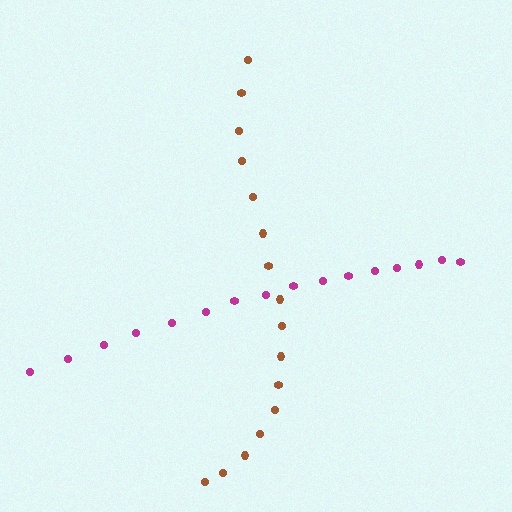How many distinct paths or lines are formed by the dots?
There are 2 distinct paths.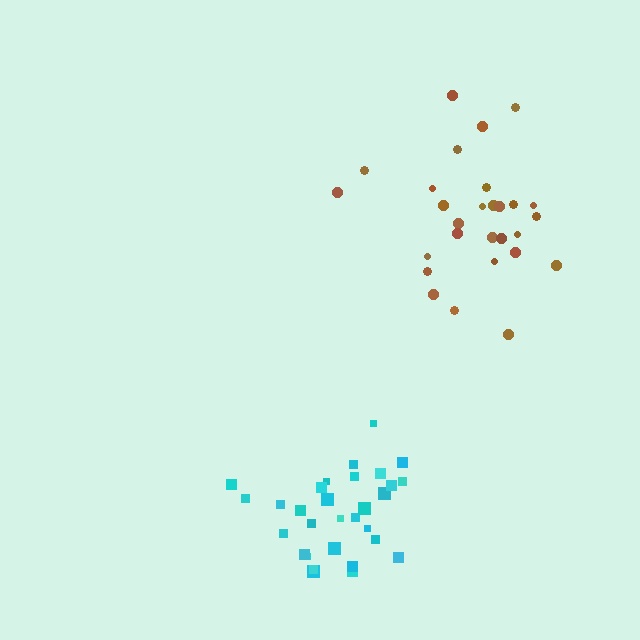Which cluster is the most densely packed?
Cyan.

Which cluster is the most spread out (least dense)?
Brown.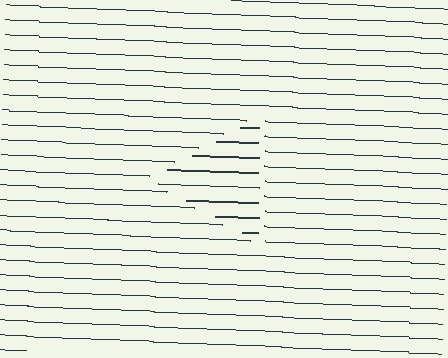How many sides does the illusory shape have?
3 sides — the line-ends trace a triangle.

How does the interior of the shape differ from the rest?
The interior of the shape contains the same grating, shifted by half a period — the contour is defined by the phase discontinuity where line-ends from the inner and outer gratings abut.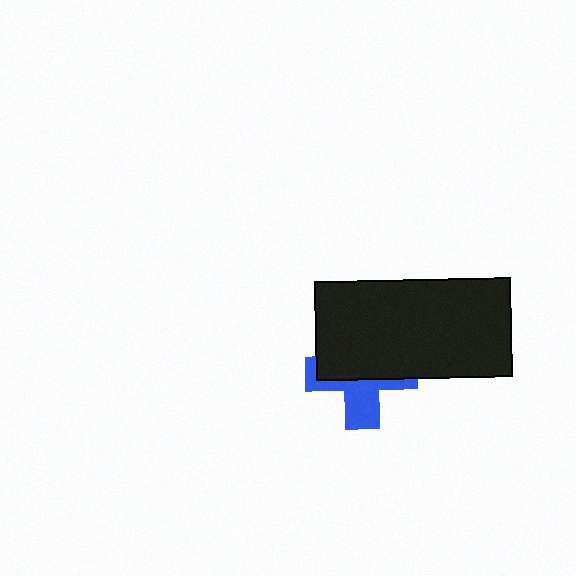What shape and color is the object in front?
The object in front is a black rectangle.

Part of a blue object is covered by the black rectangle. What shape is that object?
It is a cross.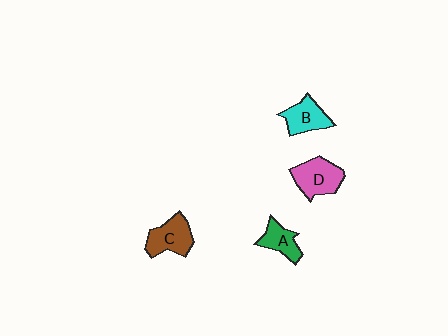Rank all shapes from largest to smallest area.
From largest to smallest: D (pink), C (brown), B (cyan), A (green).